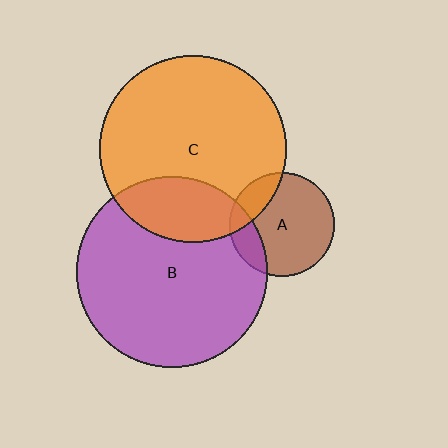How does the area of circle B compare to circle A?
Approximately 3.3 times.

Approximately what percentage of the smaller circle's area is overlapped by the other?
Approximately 25%.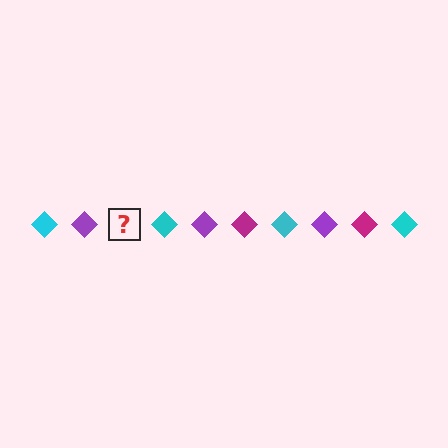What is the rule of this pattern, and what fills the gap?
The rule is that the pattern cycles through cyan, purple, magenta diamonds. The gap should be filled with a magenta diamond.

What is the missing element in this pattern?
The missing element is a magenta diamond.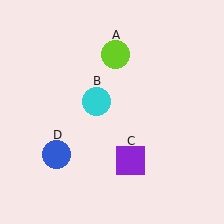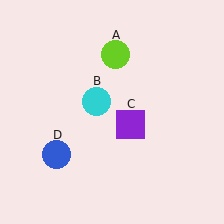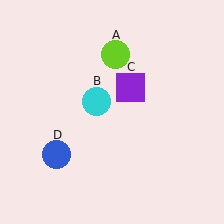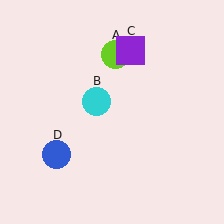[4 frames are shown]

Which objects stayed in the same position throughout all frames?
Lime circle (object A) and cyan circle (object B) and blue circle (object D) remained stationary.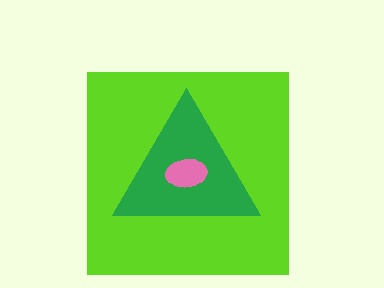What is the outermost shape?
The lime square.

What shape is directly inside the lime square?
The green triangle.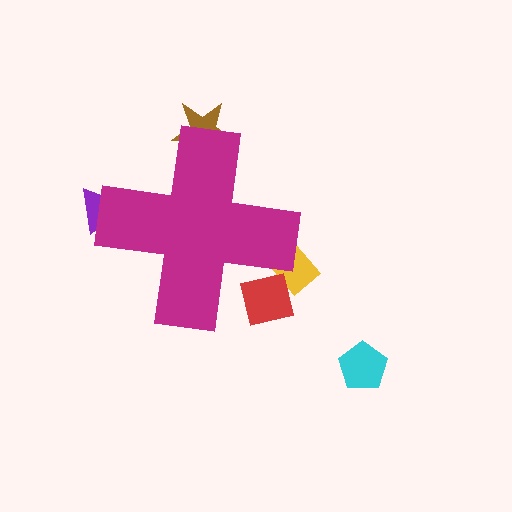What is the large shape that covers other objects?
A magenta cross.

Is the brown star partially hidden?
Yes, the brown star is partially hidden behind the magenta cross.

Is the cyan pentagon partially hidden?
No, the cyan pentagon is fully visible.